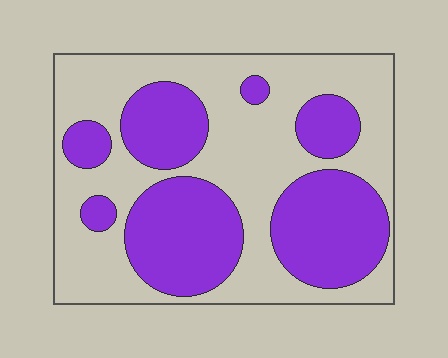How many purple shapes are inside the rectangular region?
7.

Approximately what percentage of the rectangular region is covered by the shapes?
Approximately 40%.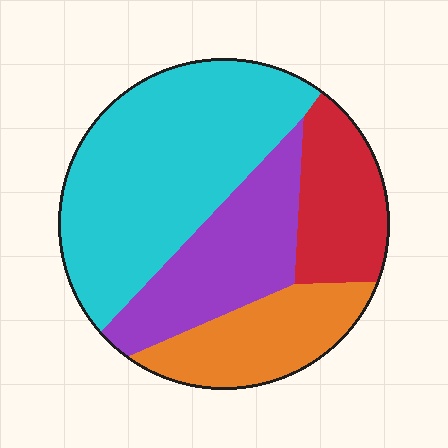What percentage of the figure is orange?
Orange covers around 20% of the figure.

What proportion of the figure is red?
Red takes up less than a sixth of the figure.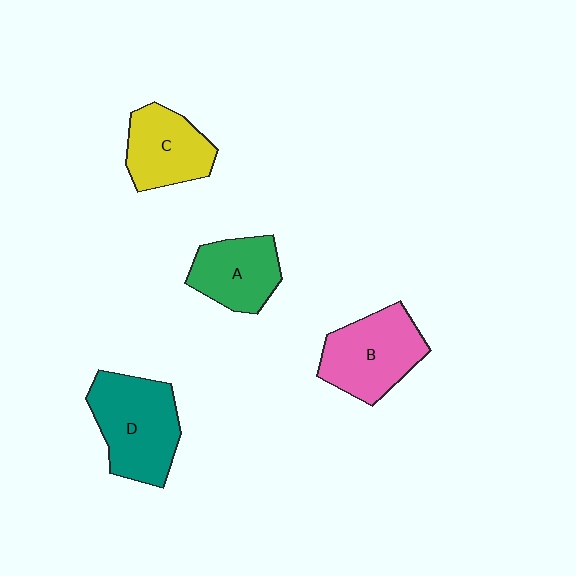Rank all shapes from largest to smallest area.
From largest to smallest: D (teal), B (pink), C (yellow), A (green).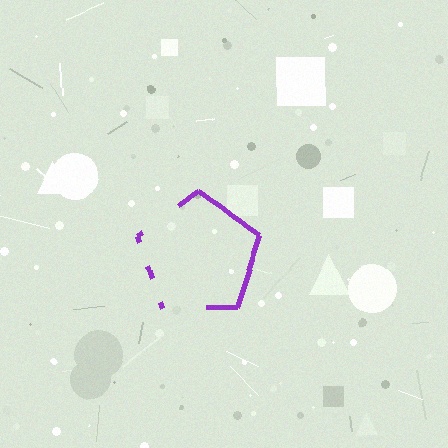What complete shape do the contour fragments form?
The contour fragments form a pentagon.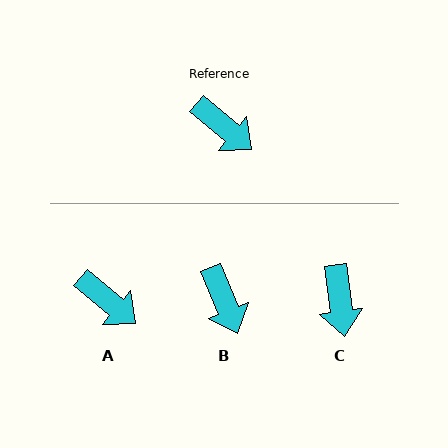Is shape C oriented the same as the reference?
No, it is off by about 43 degrees.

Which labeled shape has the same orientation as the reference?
A.